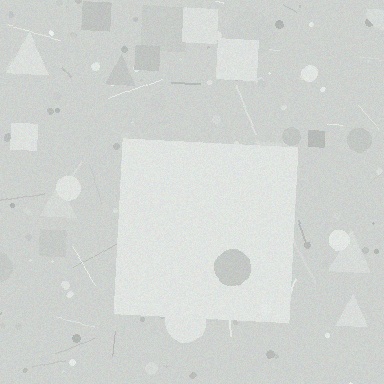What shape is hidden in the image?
A square is hidden in the image.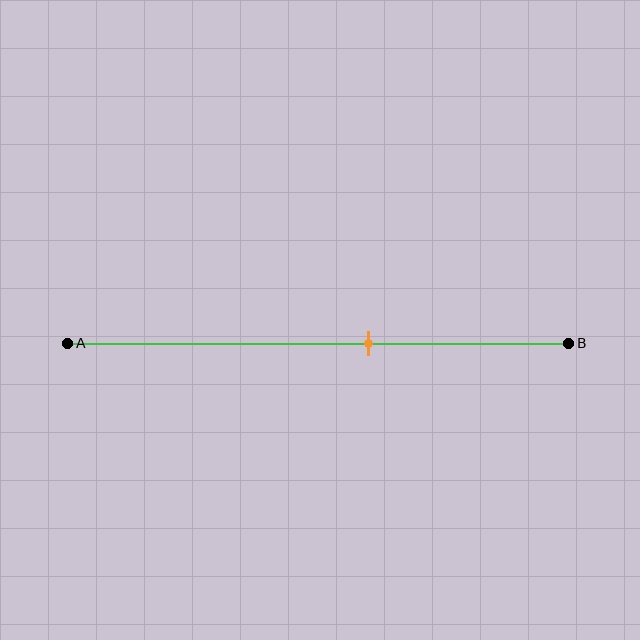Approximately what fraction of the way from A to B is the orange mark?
The orange mark is approximately 60% of the way from A to B.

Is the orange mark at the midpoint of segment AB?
No, the mark is at about 60% from A, not at the 50% midpoint.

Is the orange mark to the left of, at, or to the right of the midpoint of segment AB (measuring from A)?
The orange mark is to the right of the midpoint of segment AB.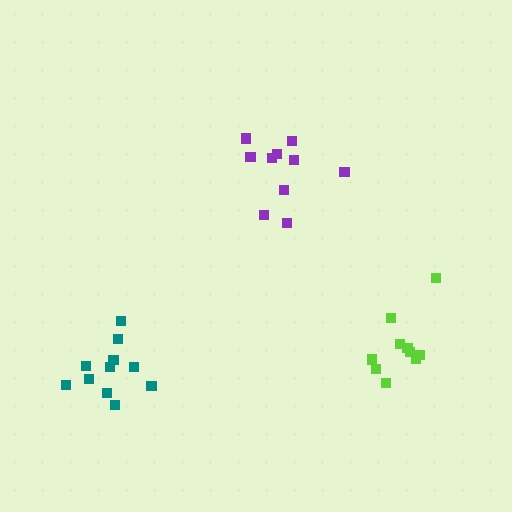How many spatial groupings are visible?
There are 3 spatial groupings.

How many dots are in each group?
Group 1: 11 dots, Group 2: 10 dots, Group 3: 11 dots (32 total).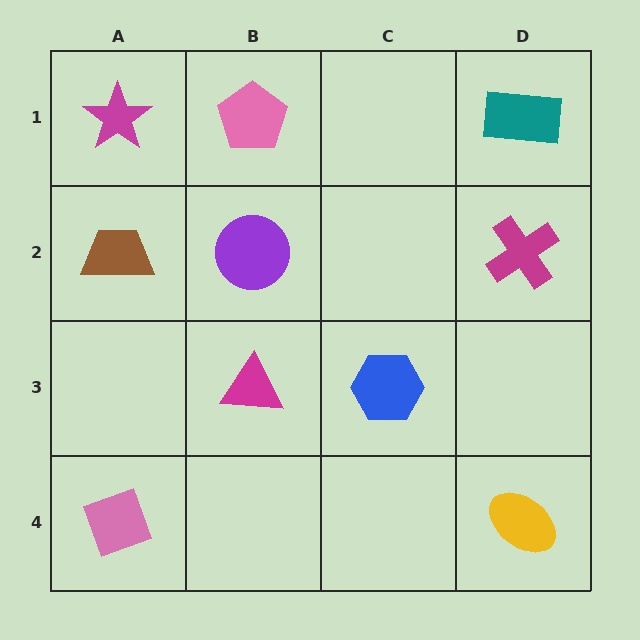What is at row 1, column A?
A magenta star.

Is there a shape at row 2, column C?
No, that cell is empty.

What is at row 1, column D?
A teal rectangle.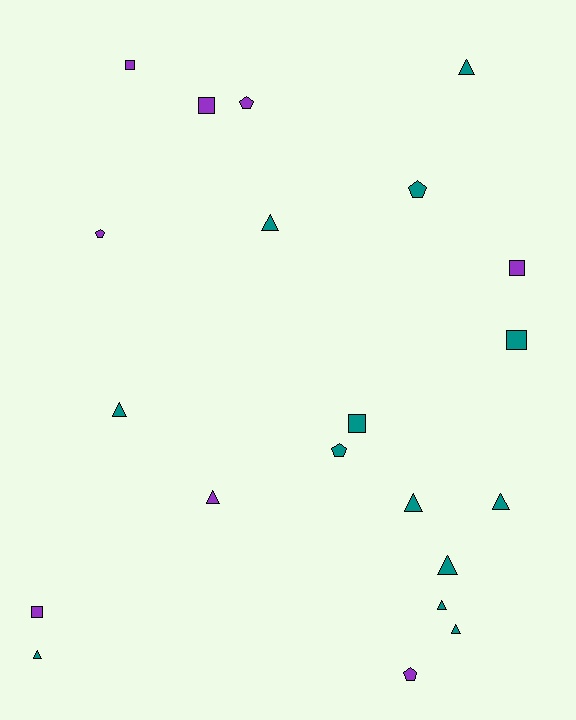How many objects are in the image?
There are 21 objects.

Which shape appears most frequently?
Triangle, with 10 objects.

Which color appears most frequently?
Teal, with 13 objects.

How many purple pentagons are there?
There are 3 purple pentagons.